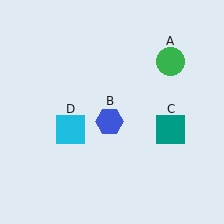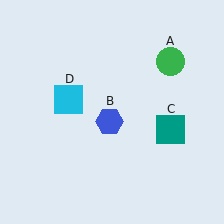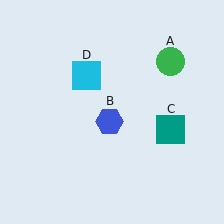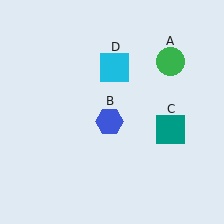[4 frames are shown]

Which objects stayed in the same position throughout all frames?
Green circle (object A) and blue hexagon (object B) and teal square (object C) remained stationary.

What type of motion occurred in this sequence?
The cyan square (object D) rotated clockwise around the center of the scene.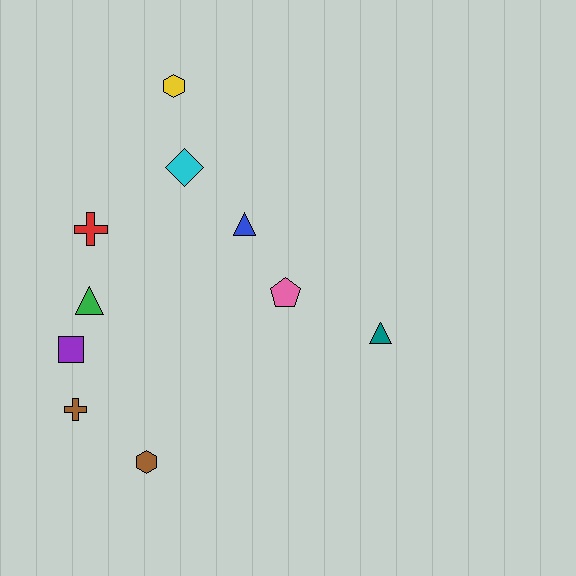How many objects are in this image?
There are 10 objects.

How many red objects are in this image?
There is 1 red object.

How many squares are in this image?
There is 1 square.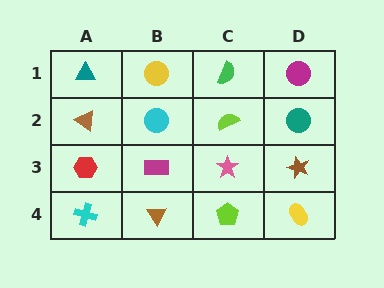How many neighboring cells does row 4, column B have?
3.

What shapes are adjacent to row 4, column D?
A brown star (row 3, column D), a lime pentagon (row 4, column C).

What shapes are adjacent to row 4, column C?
A pink star (row 3, column C), a brown triangle (row 4, column B), a yellow ellipse (row 4, column D).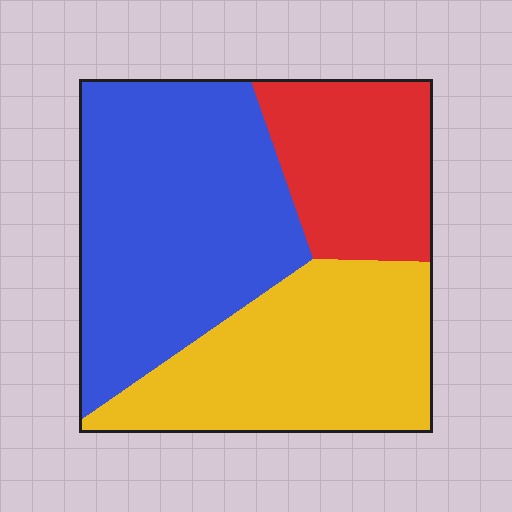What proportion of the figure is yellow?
Yellow covers 34% of the figure.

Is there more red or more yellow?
Yellow.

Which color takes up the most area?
Blue, at roughly 45%.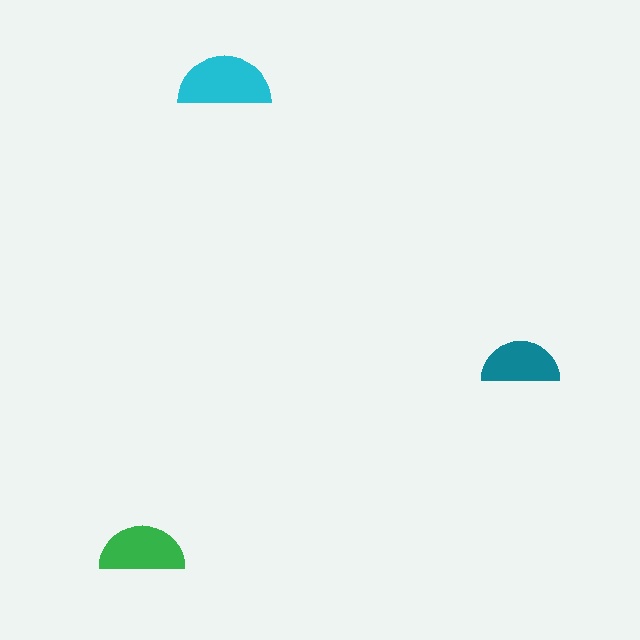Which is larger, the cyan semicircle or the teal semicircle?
The cyan one.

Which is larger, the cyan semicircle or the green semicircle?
The cyan one.